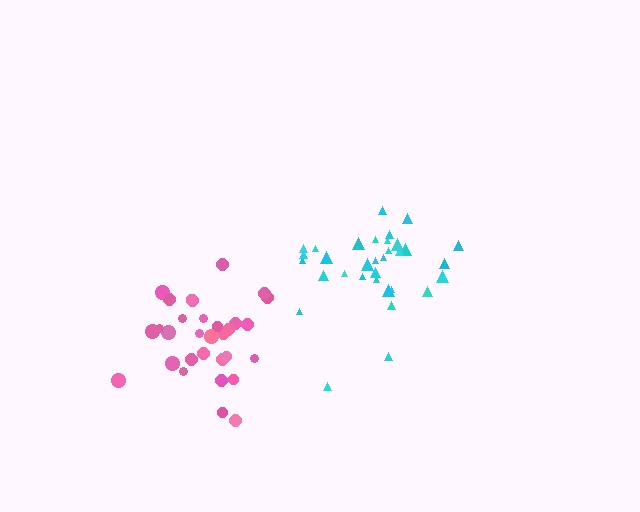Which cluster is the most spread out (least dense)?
Cyan.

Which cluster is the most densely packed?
Pink.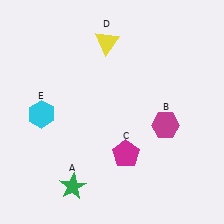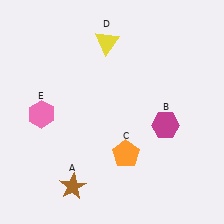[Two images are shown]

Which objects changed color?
A changed from green to brown. C changed from magenta to orange. E changed from cyan to pink.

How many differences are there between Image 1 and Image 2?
There are 3 differences between the two images.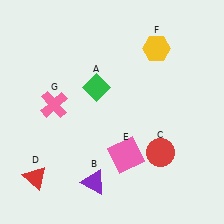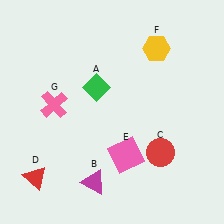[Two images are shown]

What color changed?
The triangle (B) changed from purple in Image 1 to magenta in Image 2.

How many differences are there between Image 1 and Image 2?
There is 1 difference between the two images.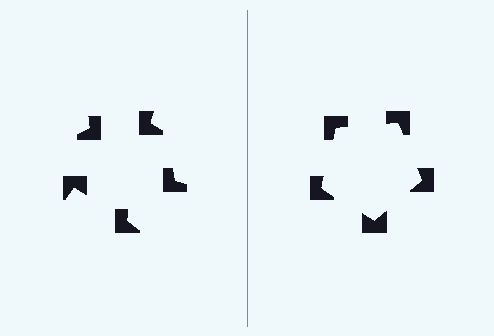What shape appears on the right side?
An illusory pentagon.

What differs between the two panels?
The notched squares are positioned identically on both sides; only the wedge orientations differ. On the right they align to a pentagon; on the left they are misaligned.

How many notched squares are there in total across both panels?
10 — 5 on each side.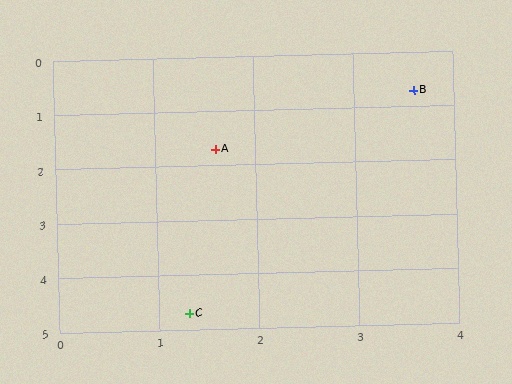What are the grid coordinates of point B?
Point B is at approximately (3.6, 0.7).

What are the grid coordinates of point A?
Point A is at approximately (1.6, 1.7).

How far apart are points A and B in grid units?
Points A and B are about 2.2 grid units apart.